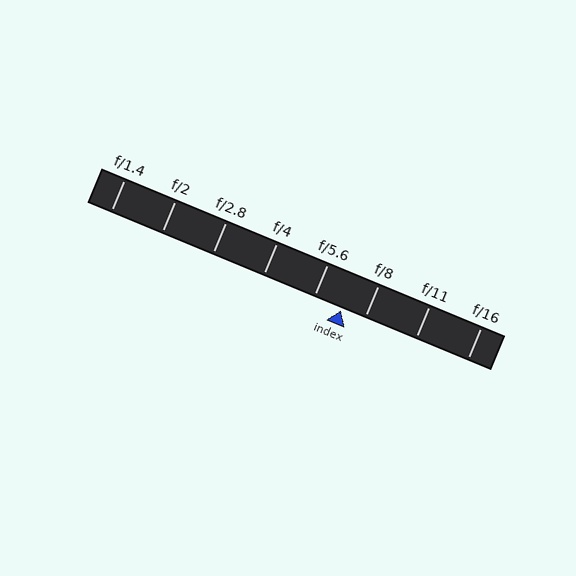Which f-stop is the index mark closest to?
The index mark is closest to f/8.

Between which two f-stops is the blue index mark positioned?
The index mark is between f/5.6 and f/8.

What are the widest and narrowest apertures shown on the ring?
The widest aperture shown is f/1.4 and the narrowest is f/16.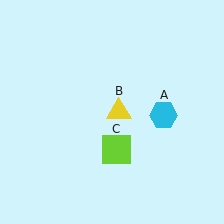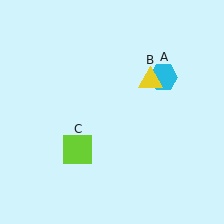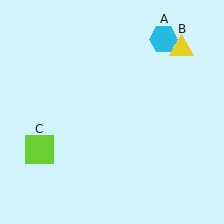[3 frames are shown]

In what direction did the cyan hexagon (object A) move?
The cyan hexagon (object A) moved up.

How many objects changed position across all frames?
3 objects changed position: cyan hexagon (object A), yellow triangle (object B), lime square (object C).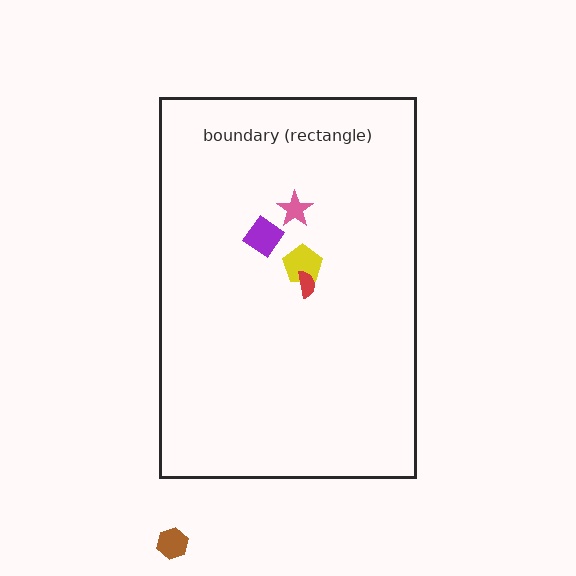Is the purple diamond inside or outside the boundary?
Inside.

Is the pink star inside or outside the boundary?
Inside.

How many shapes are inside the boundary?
4 inside, 1 outside.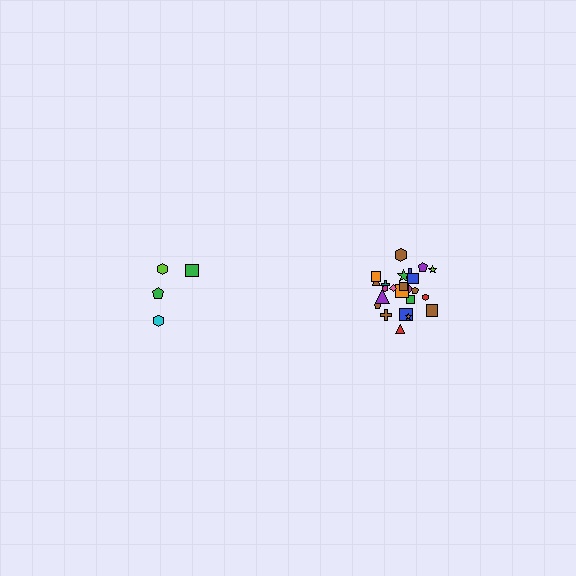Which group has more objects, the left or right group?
The right group.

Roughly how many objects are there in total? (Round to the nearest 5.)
Roughly 30 objects in total.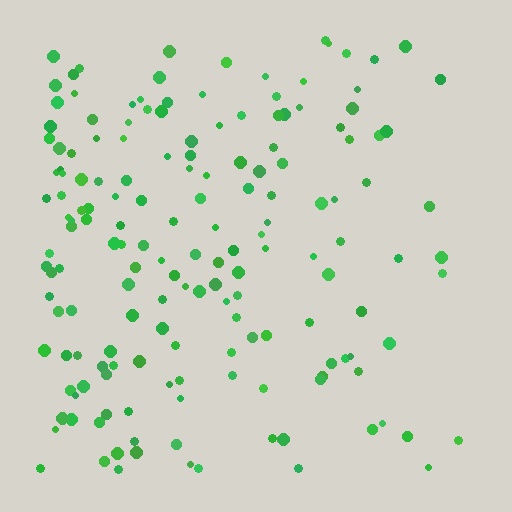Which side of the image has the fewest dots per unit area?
The right.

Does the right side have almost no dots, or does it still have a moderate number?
Still a moderate number, just noticeably fewer than the left.